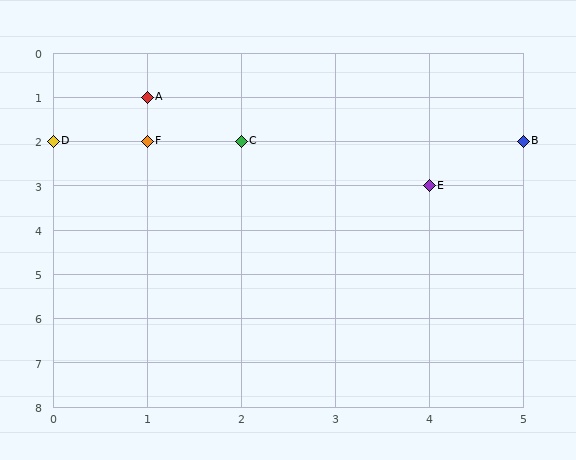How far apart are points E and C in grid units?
Points E and C are 2 columns and 1 row apart (about 2.2 grid units diagonally).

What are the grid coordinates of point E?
Point E is at grid coordinates (4, 3).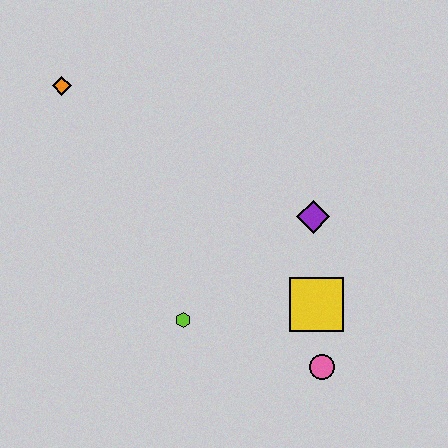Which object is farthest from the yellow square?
The orange diamond is farthest from the yellow square.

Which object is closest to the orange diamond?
The lime hexagon is closest to the orange diamond.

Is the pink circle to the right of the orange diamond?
Yes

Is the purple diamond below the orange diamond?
Yes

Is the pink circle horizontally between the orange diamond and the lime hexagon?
No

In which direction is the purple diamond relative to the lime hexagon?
The purple diamond is to the right of the lime hexagon.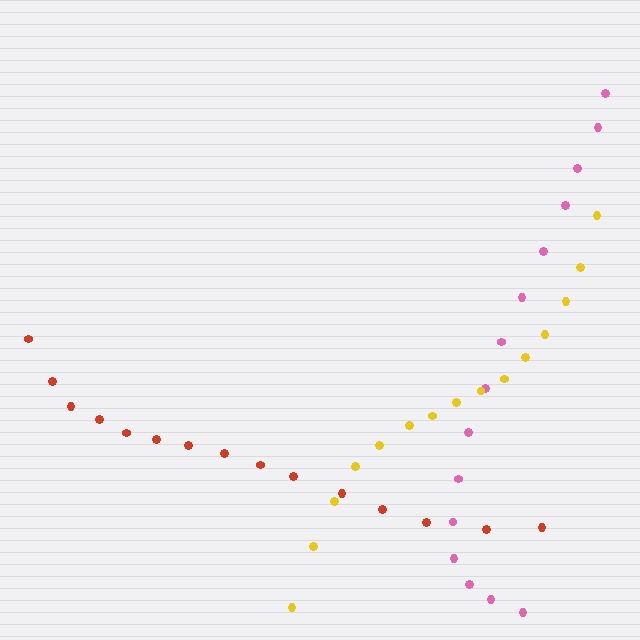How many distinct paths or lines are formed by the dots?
There are 3 distinct paths.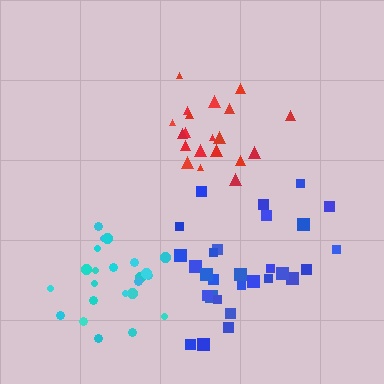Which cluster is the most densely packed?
Cyan.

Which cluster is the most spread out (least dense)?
Blue.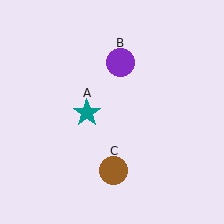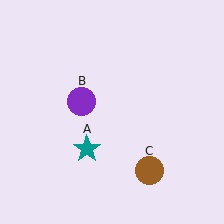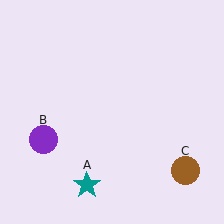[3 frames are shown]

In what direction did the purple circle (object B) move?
The purple circle (object B) moved down and to the left.